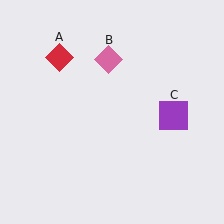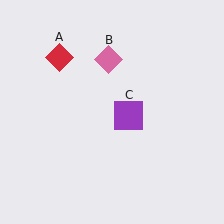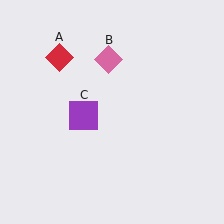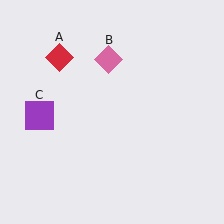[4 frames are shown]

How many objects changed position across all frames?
1 object changed position: purple square (object C).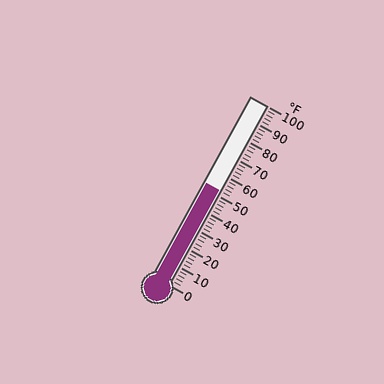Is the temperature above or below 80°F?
The temperature is below 80°F.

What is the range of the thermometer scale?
The thermometer scale ranges from 0°F to 100°F.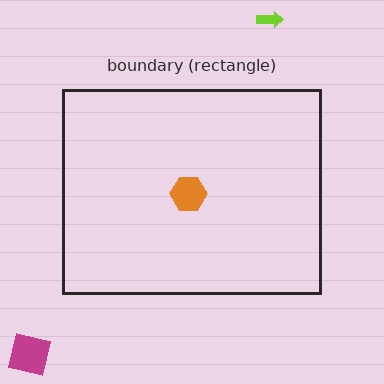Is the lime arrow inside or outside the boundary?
Outside.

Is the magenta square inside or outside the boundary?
Outside.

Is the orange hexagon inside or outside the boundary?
Inside.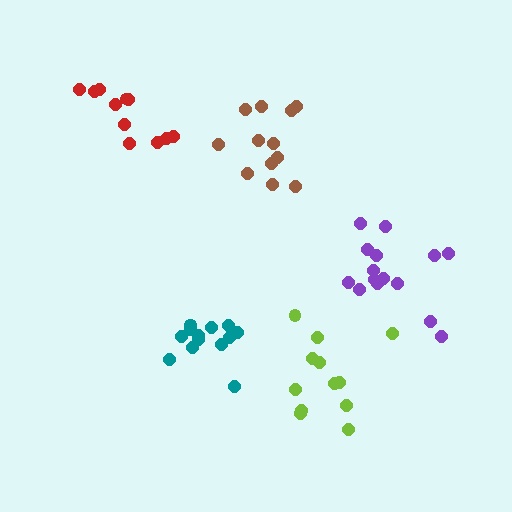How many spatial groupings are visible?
There are 5 spatial groupings.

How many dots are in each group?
Group 1: 15 dots, Group 2: 12 dots, Group 3: 12 dots, Group 4: 13 dots, Group 5: 11 dots (63 total).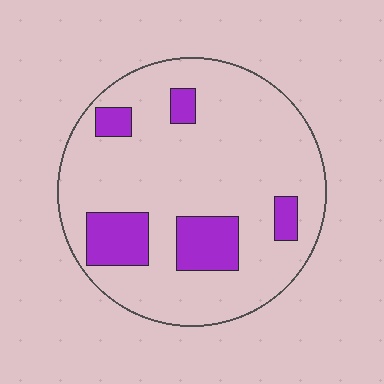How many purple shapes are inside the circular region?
5.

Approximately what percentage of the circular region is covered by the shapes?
Approximately 15%.